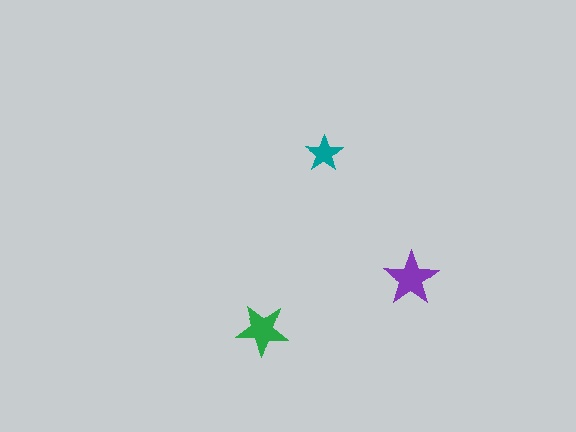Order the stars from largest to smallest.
the purple one, the green one, the teal one.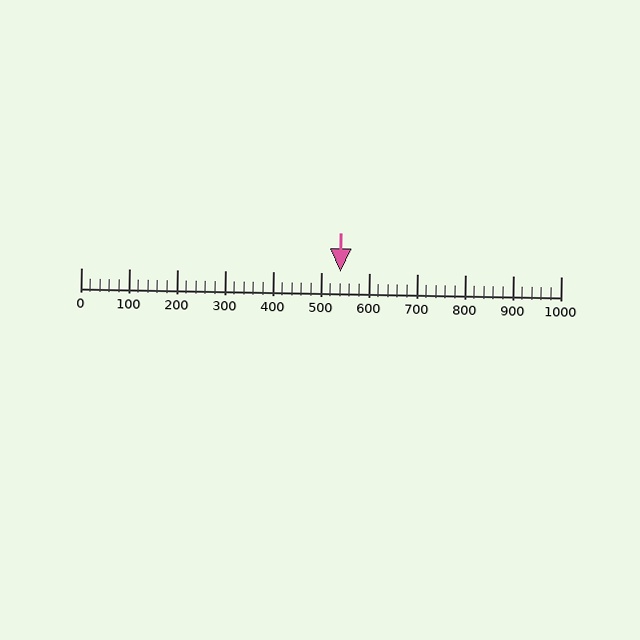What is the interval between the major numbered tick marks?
The major tick marks are spaced 100 units apart.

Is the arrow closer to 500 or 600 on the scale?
The arrow is closer to 500.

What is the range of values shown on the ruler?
The ruler shows values from 0 to 1000.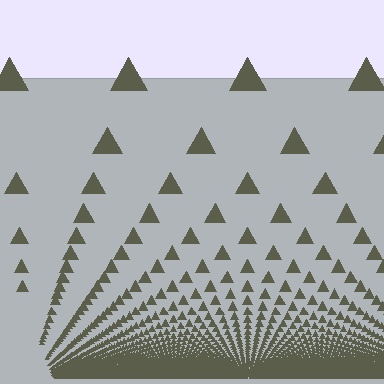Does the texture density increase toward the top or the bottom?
Density increases toward the bottom.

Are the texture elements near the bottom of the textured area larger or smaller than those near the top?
Smaller. The gradient is inverted — elements near the bottom are smaller and denser.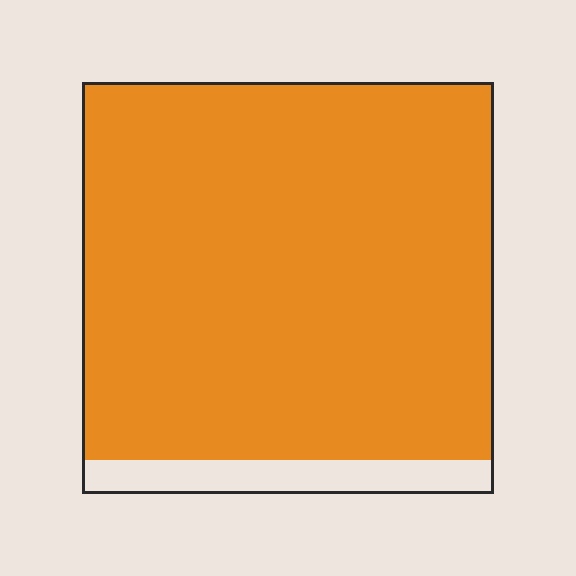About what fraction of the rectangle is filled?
About nine tenths (9/10).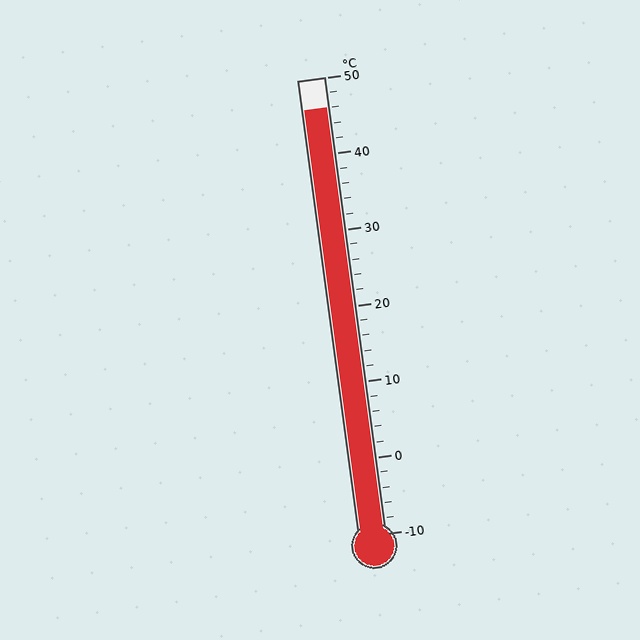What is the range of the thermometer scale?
The thermometer scale ranges from -10°C to 50°C.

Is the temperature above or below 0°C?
The temperature is above 0°C.